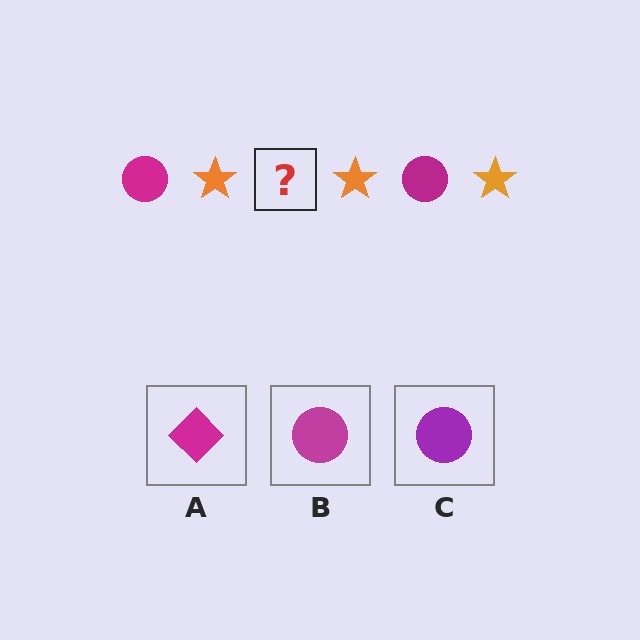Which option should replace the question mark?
Option B.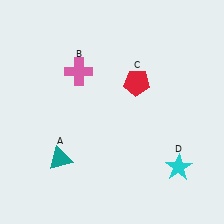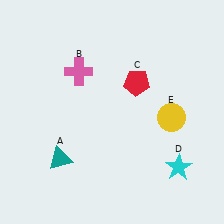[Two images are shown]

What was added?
A yellow circle (E) was added in Image 2.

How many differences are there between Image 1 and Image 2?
There is 1 difference between the two images.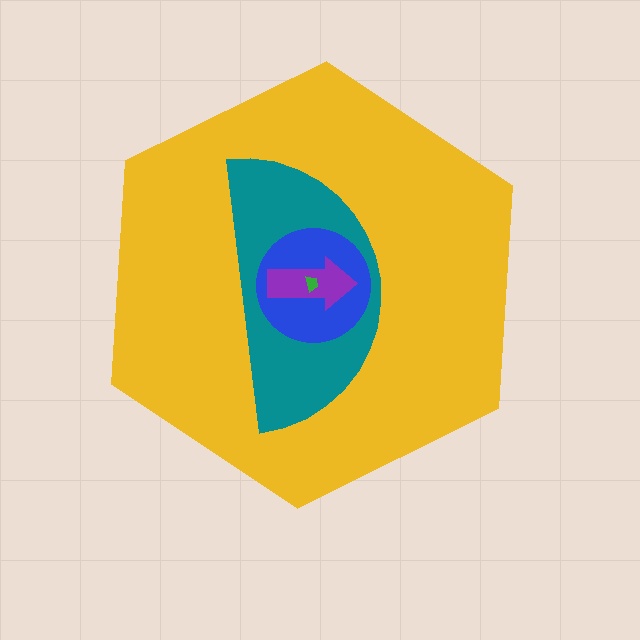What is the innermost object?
The green trapezoid.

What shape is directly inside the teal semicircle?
The blue circle.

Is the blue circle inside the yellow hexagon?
Yes.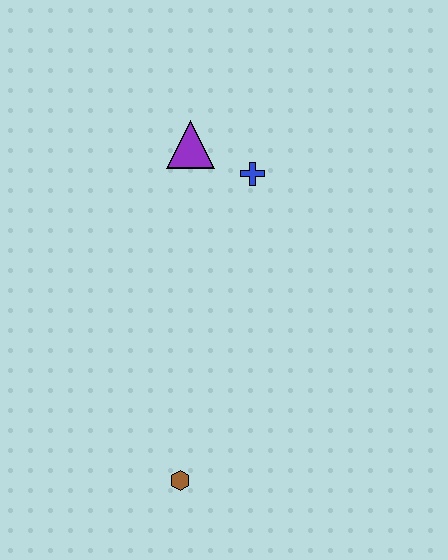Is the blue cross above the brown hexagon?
Yes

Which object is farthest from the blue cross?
The brown hexagon is farthest from the blue cross.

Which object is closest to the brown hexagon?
The blue cross is closest to the brown hexagon.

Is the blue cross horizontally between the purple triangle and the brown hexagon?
No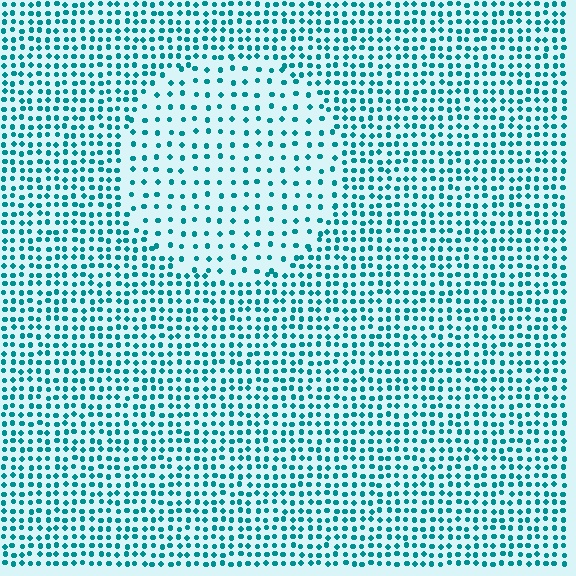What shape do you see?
I see a circle.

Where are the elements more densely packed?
The elements are more densely packed outside the circle boundary.